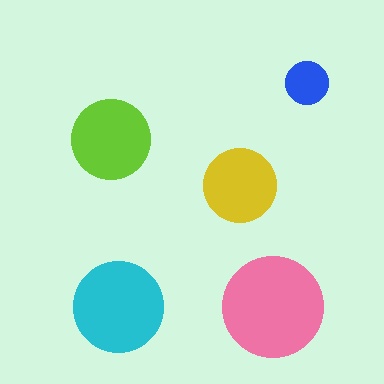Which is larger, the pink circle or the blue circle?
The pink one.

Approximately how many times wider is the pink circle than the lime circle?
About 1.5 times wider.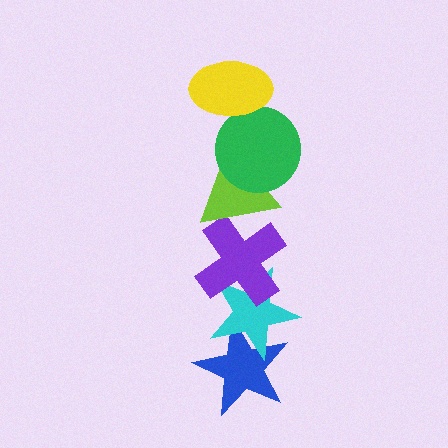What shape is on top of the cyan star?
The purple cross is on top of the cyan star.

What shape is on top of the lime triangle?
The green circle is on top of the lime triangle.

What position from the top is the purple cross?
The purple cross is 4th from the top.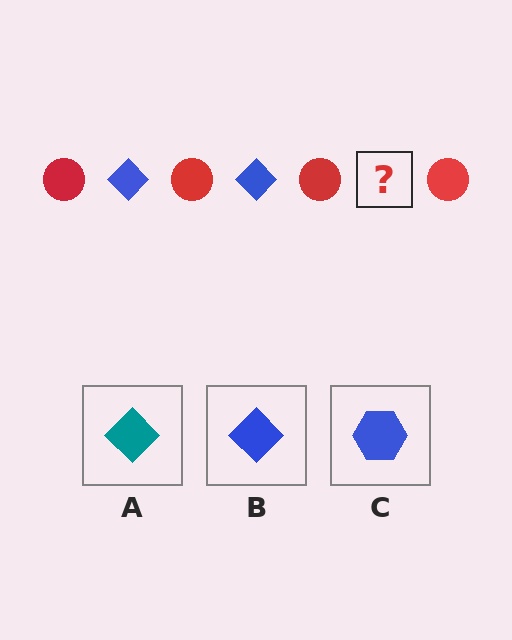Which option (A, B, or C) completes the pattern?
B.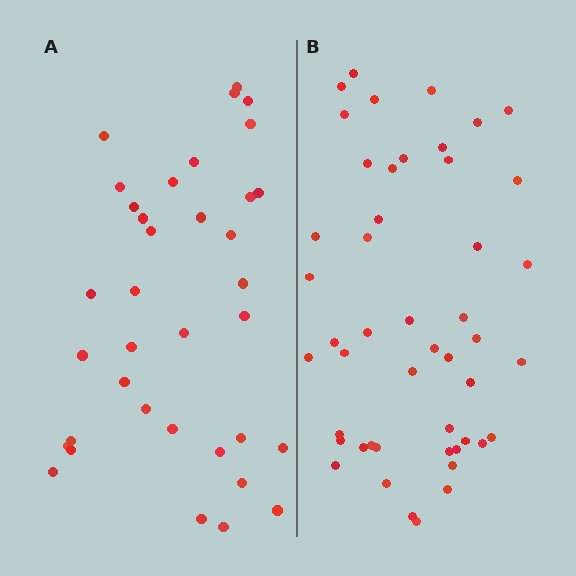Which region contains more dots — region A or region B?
Region B (the right region) has more dots.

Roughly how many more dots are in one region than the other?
Region B has roughly 12 or so more dots than region A.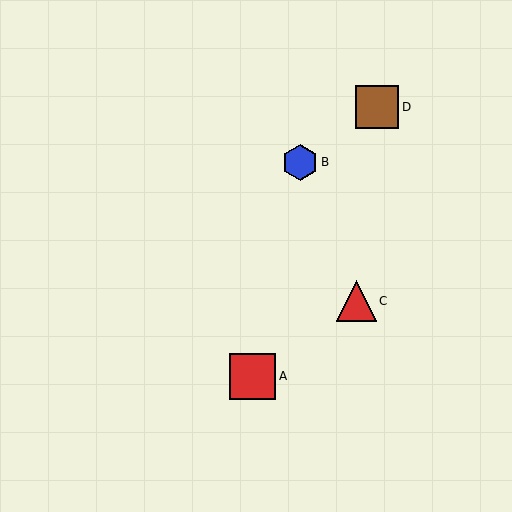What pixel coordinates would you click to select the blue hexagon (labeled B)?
Click at (300, 162) to select the blue hexagon B.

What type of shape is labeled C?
Shape C is a red triangle.